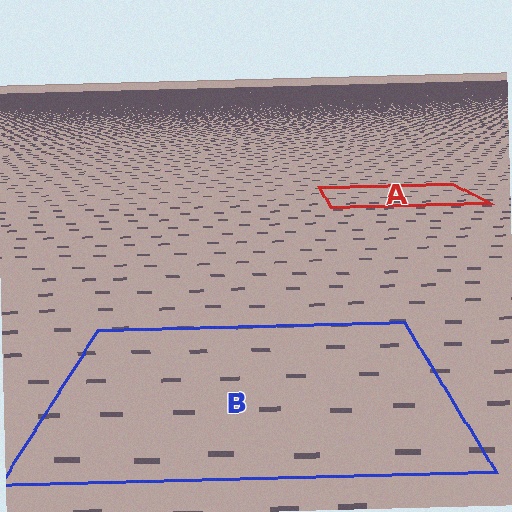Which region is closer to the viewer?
Region B is closer. The texture elements there are larger and more spread out.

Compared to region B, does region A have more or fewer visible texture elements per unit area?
Region A has more texture elements per unit area — they are packed more densely because it is farther away.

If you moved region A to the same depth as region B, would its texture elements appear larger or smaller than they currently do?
They would appear larger. At a closer depth, the same texture elements are projected at a bigger on-screen size.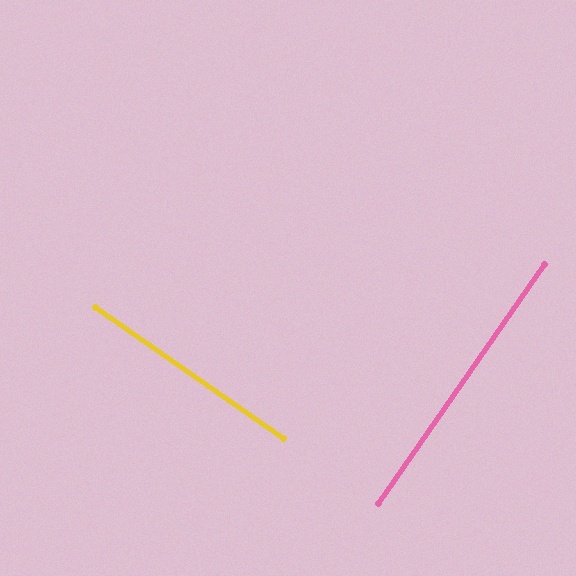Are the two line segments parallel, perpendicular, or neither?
Perpendicular — they meet at approximately 90°.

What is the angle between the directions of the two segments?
Approximately 90 degrees.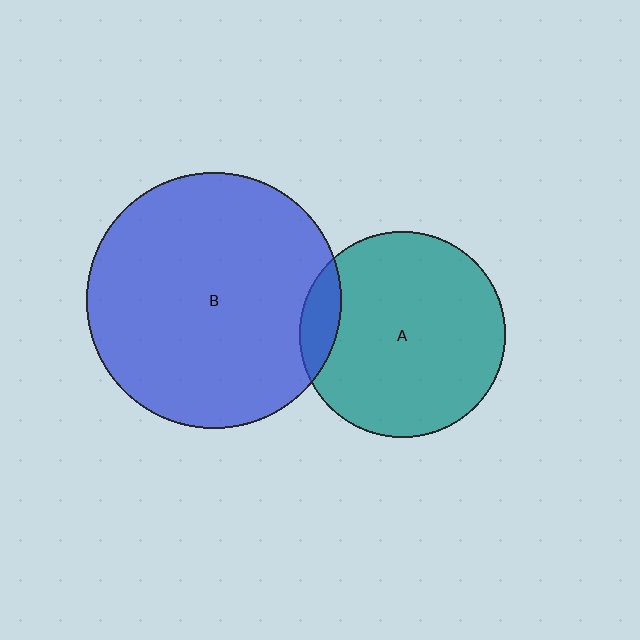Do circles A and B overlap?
Yes.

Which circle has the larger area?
Circle B (blue).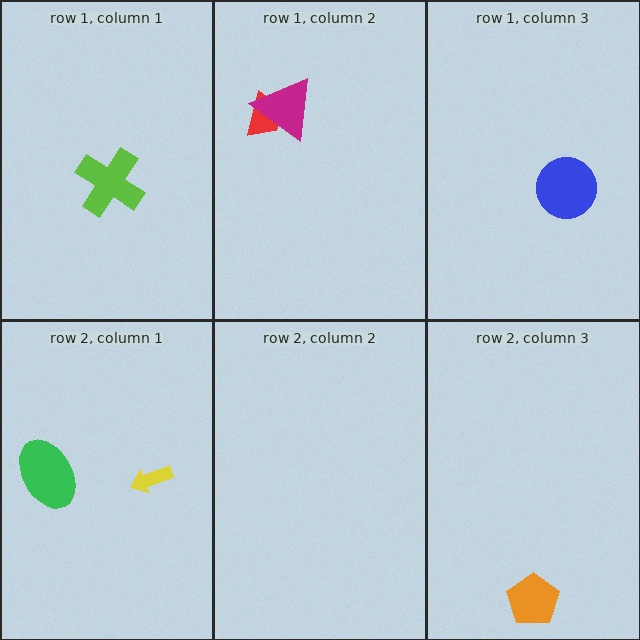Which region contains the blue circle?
The row 1, column 3 region.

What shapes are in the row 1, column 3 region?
The blue circle.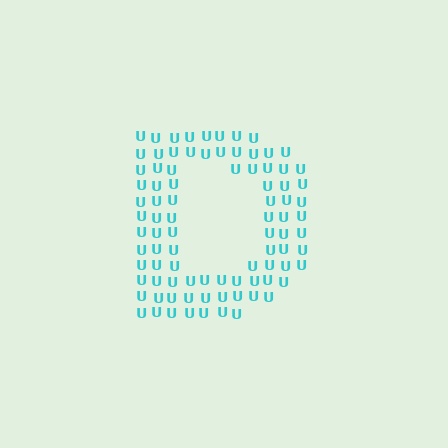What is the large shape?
The large shape is the letter D.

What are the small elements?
The small elements are letter U's.